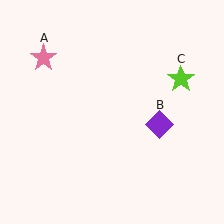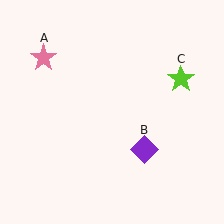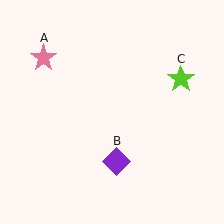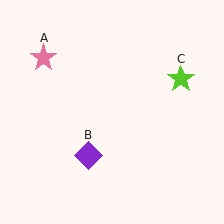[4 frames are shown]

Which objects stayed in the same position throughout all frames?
Pink star (object A) and lime star (object C) remained stationary.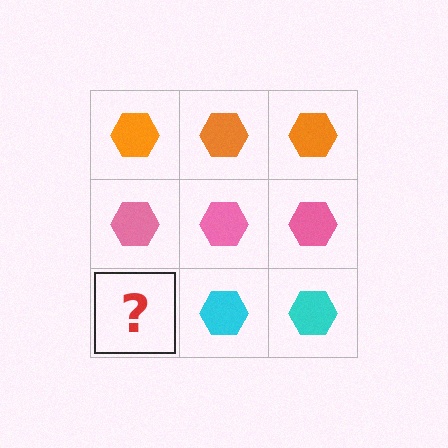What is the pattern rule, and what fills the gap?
The rule is that each row has a consistent color. The gap should be filled with a cyan hexagon.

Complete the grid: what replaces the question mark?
The question mark should be replaced with a cyan hexagon.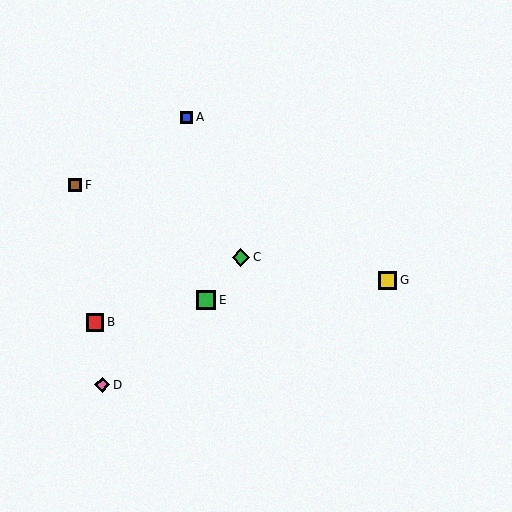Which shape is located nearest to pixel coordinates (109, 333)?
The red square (labeled B) at (95, 322) is nearest to that location.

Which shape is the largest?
The green square (labeled E) is the largest.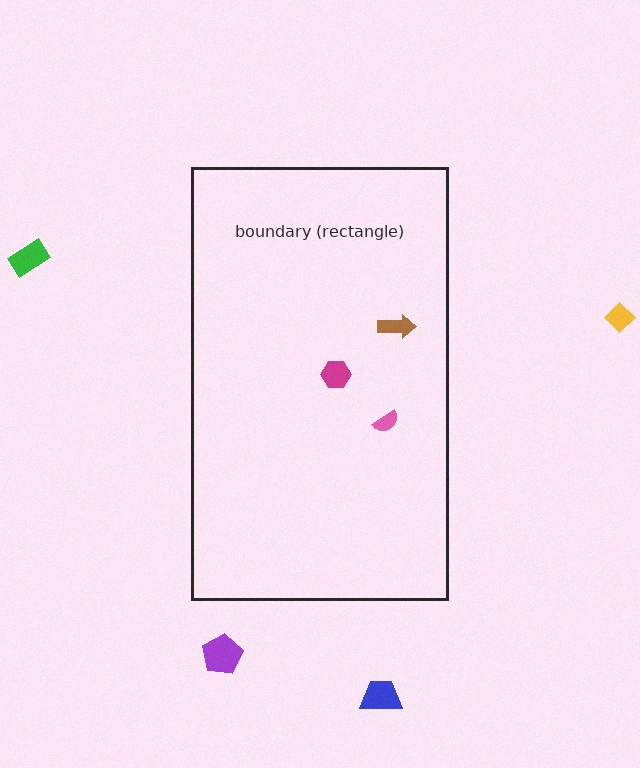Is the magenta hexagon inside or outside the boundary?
Inside.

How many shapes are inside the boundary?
3 inside, 4 outside.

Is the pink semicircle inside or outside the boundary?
Inside.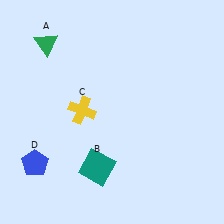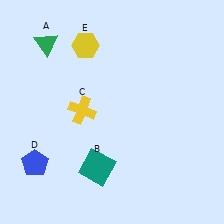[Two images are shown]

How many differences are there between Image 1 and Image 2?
There is 1 difference between the two images.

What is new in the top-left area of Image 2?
A yellow hexagon (E) was added in the top-left area of Image 2.